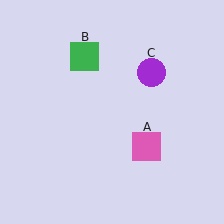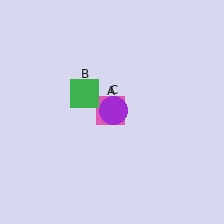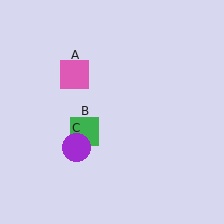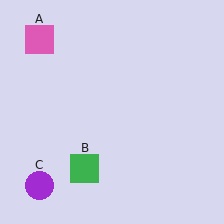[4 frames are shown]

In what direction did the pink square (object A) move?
The pink square (object A) moved up and to the left.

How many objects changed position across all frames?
3 objects changed position: pink square (object A), green square (object B), purple circle (object C).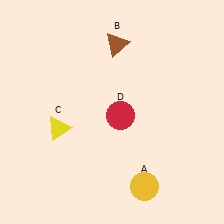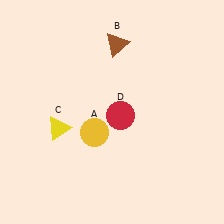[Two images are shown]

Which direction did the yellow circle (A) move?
The yellow circle (A) moved up.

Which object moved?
The yellow circle (A) moved up.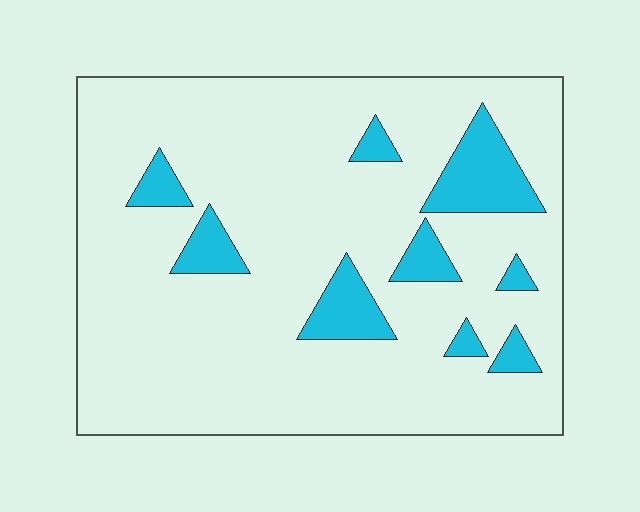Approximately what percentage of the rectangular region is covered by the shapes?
Approximately 15%.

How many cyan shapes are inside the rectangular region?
9.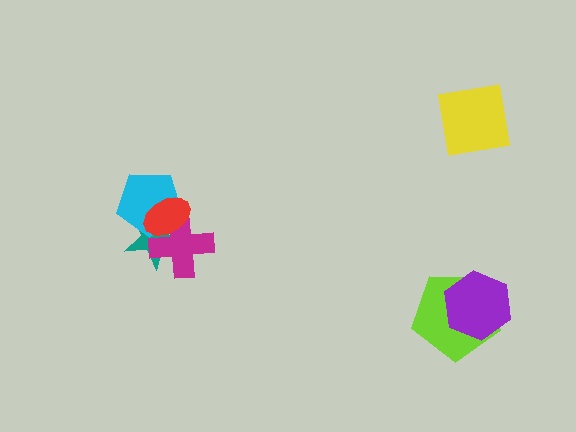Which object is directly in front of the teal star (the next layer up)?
The magenta cross is directly in front of the teal star.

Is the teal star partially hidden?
Yes, it is partially covered by another shape.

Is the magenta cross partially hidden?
Yes, it is partially covered by another shape.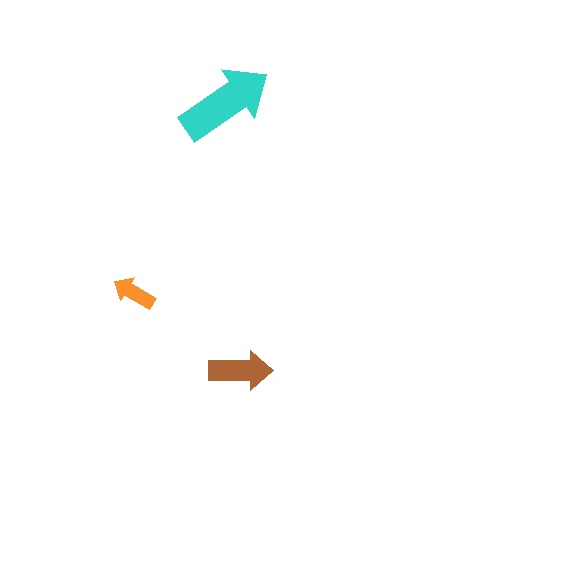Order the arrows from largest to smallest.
the cyan one, the brown one, the orange one.